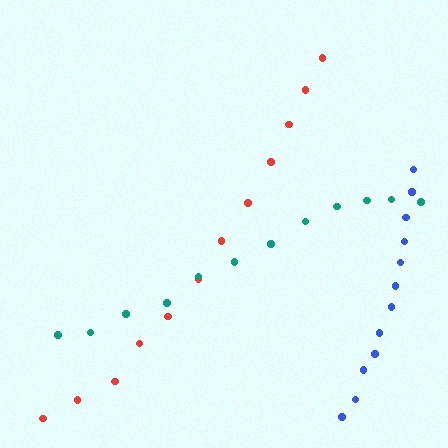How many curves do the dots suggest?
There are 3 distinct paths.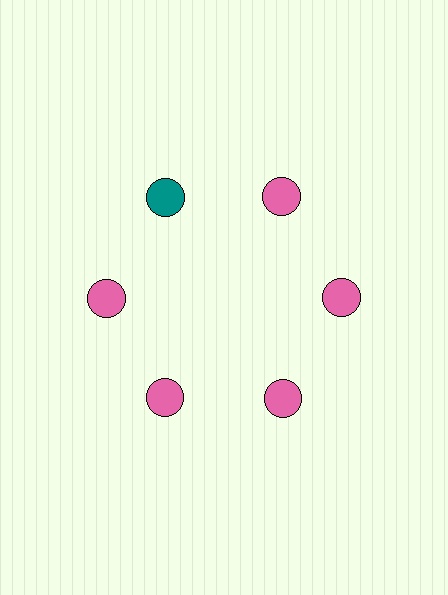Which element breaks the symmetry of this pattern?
The teal circle at roughly the 11 o'clock position breaks the symmetry. All other shapes are pink circles.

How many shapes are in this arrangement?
There are 6 shapes arranged in a ring pattern.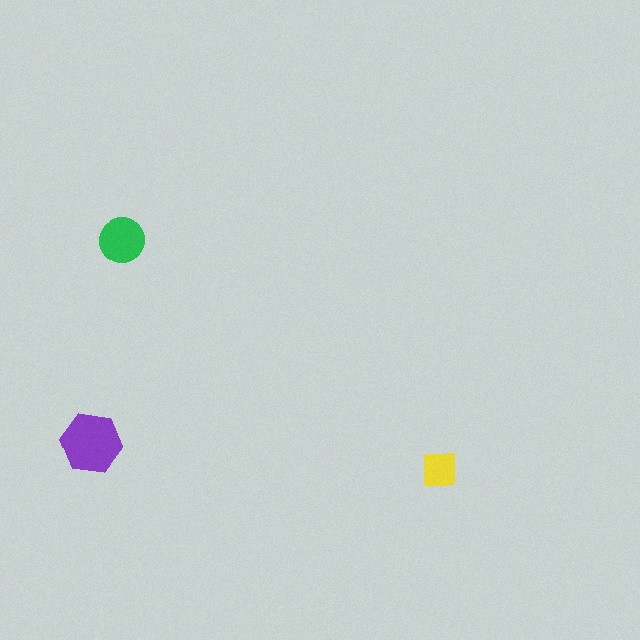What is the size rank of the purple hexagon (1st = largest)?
1st.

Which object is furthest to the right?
The yellow square is rightmost.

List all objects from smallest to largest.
The yellow square, the green circle, the purple hexagon.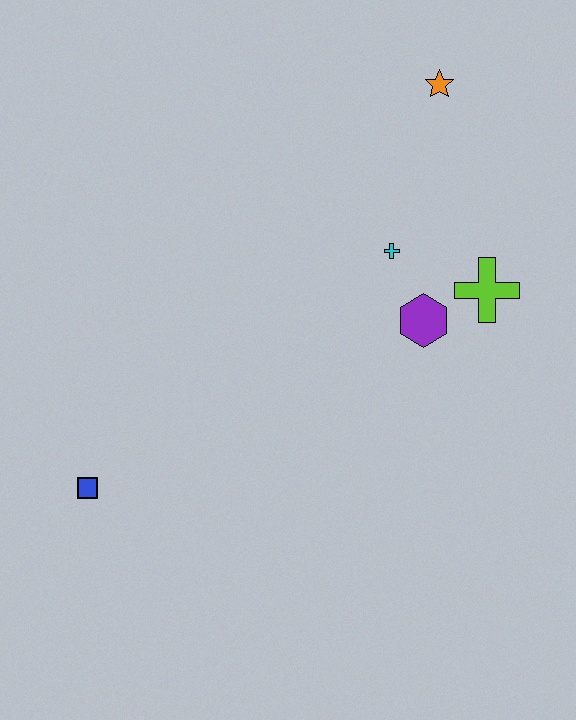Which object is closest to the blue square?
The purple hexagon is closest to the blue square.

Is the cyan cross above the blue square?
Yes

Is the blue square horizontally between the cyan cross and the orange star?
No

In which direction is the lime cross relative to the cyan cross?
The lime cross is to the right of the cyan cross.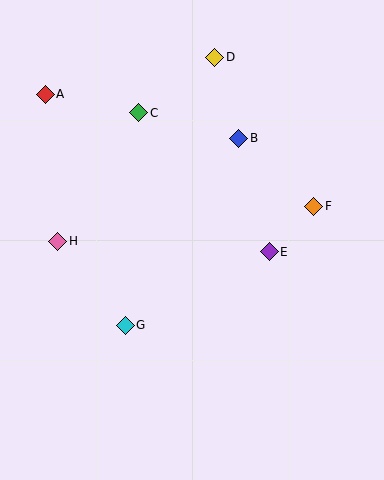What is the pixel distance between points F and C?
The distance between F and C is 198 pixels.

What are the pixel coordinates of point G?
Point G is at (125, 325).